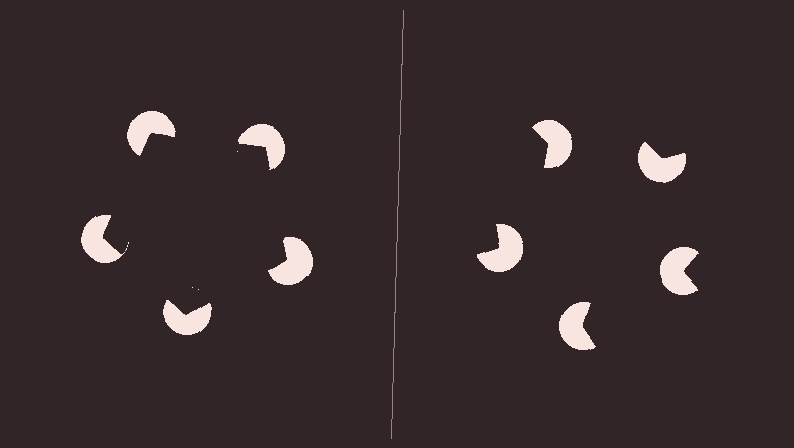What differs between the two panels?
The pac-man discs are positioned identically on both sides; only the wedge orientations differ. On the left they align to a pentagon; on the right they are misaligned.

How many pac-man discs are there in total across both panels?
10 — 5 on each side.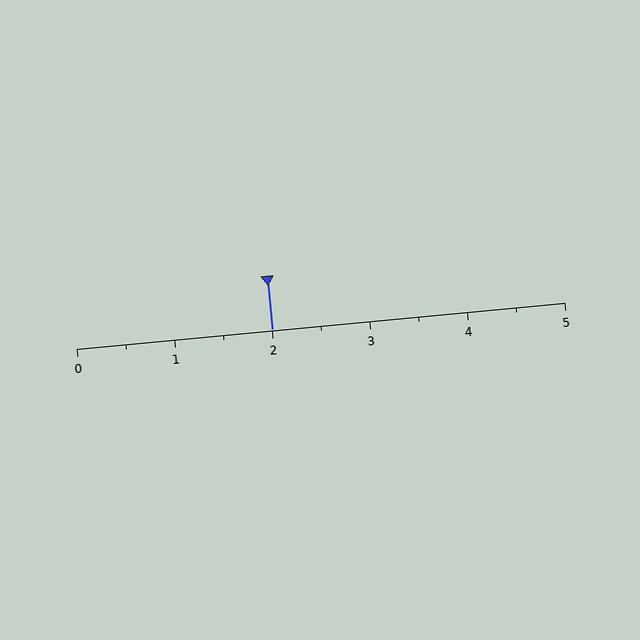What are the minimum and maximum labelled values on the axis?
The axis runs from 0 to 5.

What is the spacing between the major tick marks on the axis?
The major ticks are spaced 1 apart.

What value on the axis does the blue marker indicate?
The marker indicates approximately 2.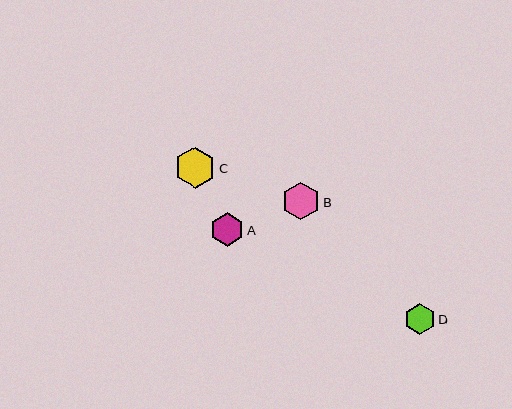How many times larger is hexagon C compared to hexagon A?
Hexagon C is approximately 1.2 times the size of hexagon A.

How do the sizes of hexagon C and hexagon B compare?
Hexagon C and hexagon B are approximately the same size.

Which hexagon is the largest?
Hexagon C is the largest with a size of approximately 41 pixels.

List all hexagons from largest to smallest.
From largest to smallest: C, B, A, D.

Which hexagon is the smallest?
Hexagon D is the smallest with a size of approximately 31 pixels.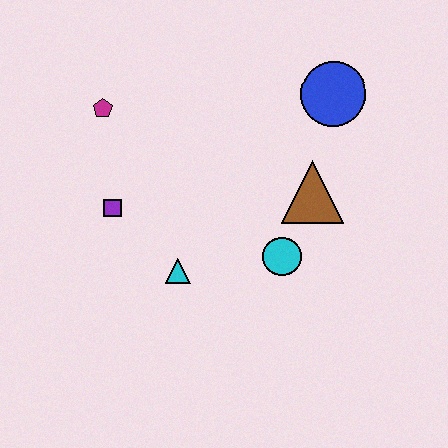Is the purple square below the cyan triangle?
No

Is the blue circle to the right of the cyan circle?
Yes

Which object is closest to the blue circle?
The brown triangle is closest to the blue circle.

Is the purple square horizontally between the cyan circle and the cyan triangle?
No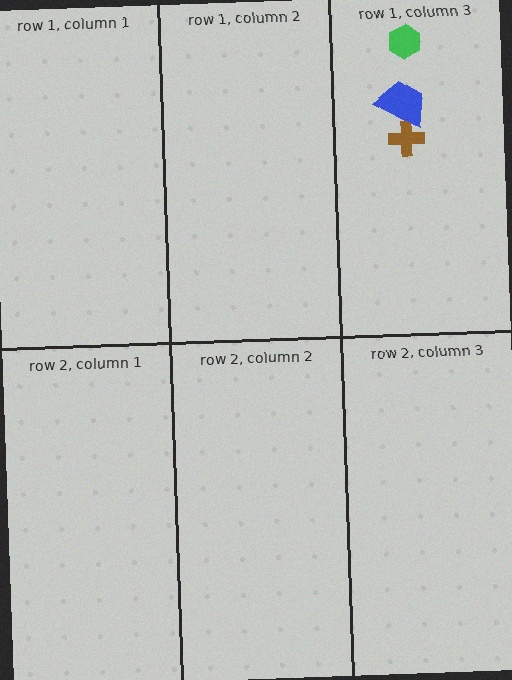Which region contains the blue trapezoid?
The row 1, column 3 region.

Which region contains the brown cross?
The row 1, column 3 region.